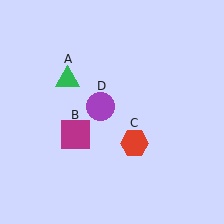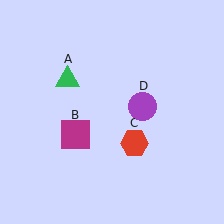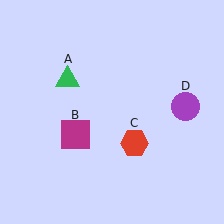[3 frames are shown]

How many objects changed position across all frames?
1 object changed position: purple circle (object D).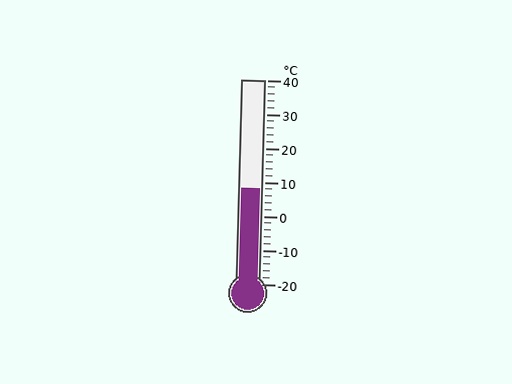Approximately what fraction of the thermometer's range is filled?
The thermometer is filled to approximately 45% of its range.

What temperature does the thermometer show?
The thermometer shows approximately 8°C.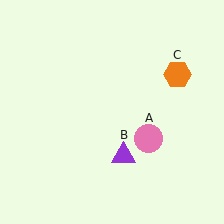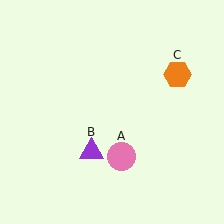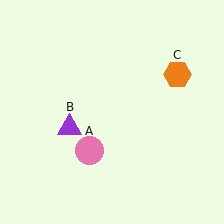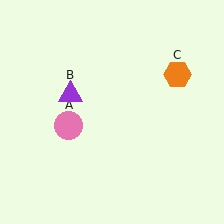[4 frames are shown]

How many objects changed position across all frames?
2 objects changed position: pink circle (object A), purple triangle (object B).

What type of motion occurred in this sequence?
The pink circle (object A), purple triangle (object B) rotated clockwise around the center of the scene.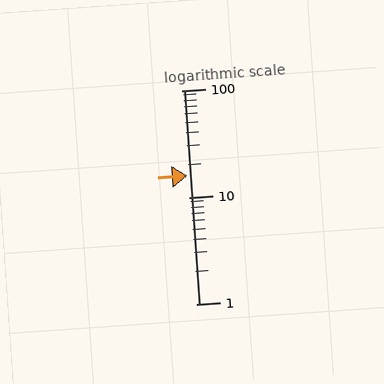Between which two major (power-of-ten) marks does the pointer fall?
The pointer is between 10 and 100.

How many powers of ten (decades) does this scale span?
The scale spans 2 decades, from 1 to 100.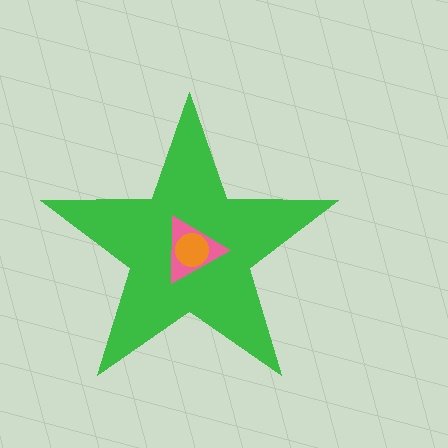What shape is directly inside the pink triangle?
The orange circle.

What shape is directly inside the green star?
The pink triangle.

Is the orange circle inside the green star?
Yes.